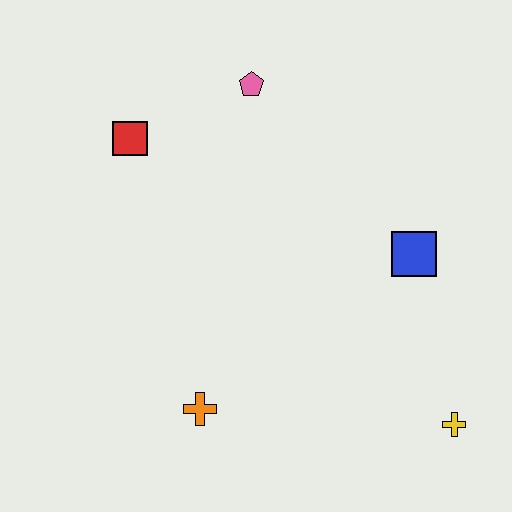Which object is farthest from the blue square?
The red square is farthest from the blue square.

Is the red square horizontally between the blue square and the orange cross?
No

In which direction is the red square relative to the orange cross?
The red square is above the orange cross.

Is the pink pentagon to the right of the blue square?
No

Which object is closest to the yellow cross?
The blue square is closest to the yellow cross.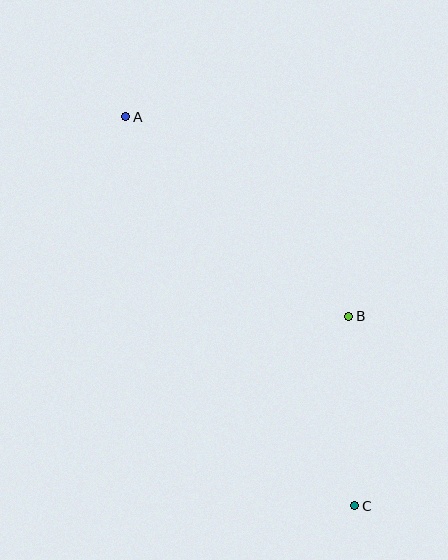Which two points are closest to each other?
Points B and C are closest to each other.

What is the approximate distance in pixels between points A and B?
The distance between A and B is approximately 299 pixels.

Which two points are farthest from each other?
Points A and C are farthest from each other.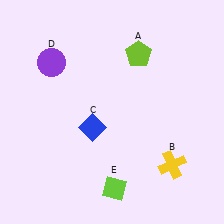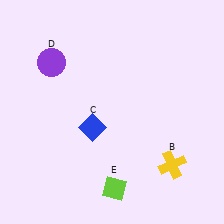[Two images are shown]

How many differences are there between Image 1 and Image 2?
There is 1 difference between the two images.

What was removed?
The lime pentagon (A) was removed in Image 2.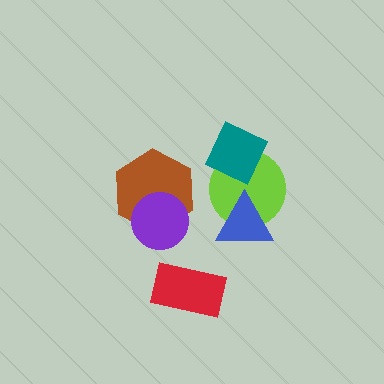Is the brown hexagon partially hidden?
Yes, it is partially covered by another shape.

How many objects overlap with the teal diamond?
1 object overlaps with the teal diamond.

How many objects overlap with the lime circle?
2 objects overlap with the lime circle.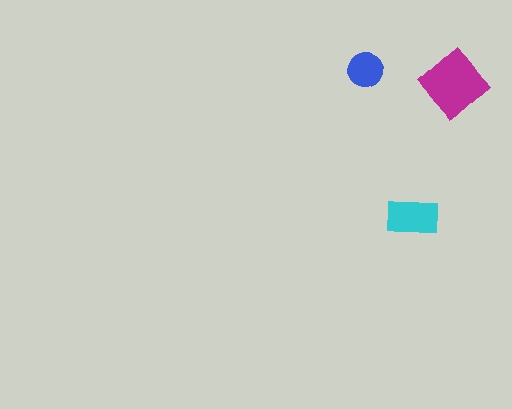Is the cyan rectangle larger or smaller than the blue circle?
Larger.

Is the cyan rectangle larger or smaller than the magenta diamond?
Smaller.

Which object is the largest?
The magenta diamond.